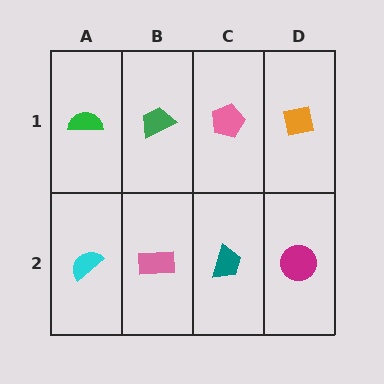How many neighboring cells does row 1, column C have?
3.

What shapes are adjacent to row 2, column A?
A green semicircle (row 1, column A), a pink rectangle (row 2, column B).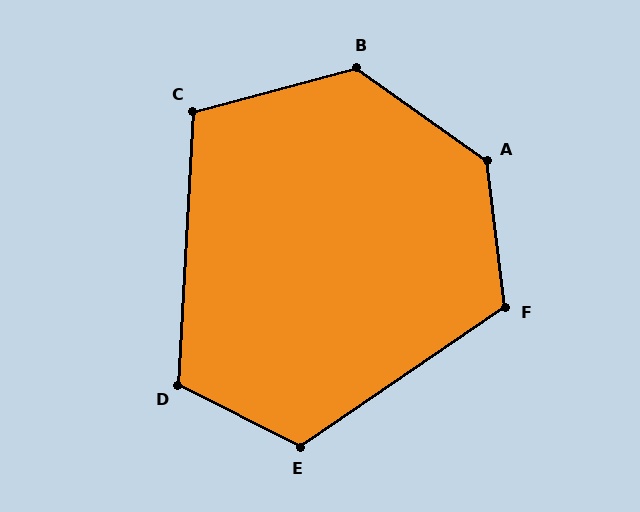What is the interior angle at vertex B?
Approximately 129 degrees (obtuse).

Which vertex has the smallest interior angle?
C, at approximately 108 degrees.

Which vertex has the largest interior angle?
A, at approximately 133 degrees.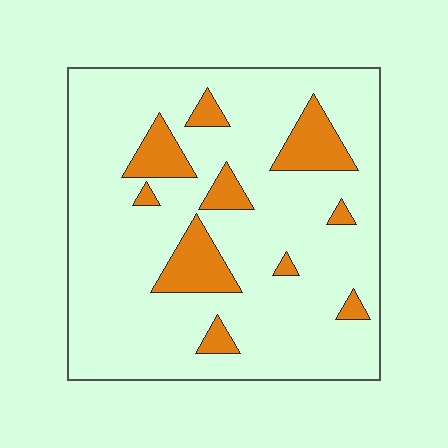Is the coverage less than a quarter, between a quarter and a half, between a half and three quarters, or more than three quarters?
Less than a quarter.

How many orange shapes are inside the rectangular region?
10.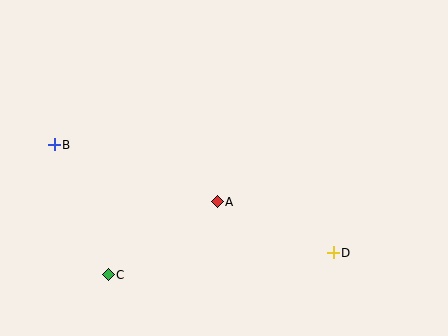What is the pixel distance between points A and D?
The distance between A and D is 127 pixels.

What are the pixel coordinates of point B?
Point B is at (54, 145).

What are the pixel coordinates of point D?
Point D is at (333, 253).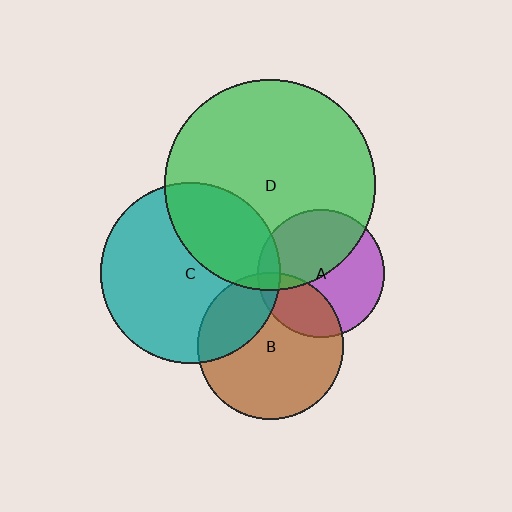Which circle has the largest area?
Circle D (green).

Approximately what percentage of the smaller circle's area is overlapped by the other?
Approximately 30%.